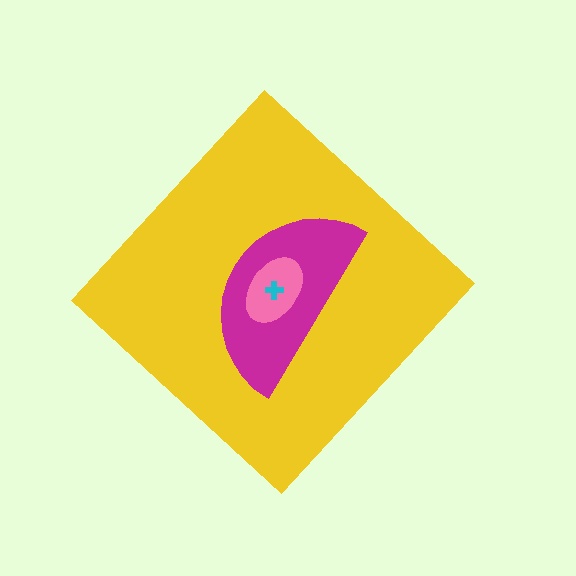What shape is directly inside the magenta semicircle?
The pink ellipse.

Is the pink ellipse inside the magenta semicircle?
Yes.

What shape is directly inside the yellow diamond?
The magenta semicircle.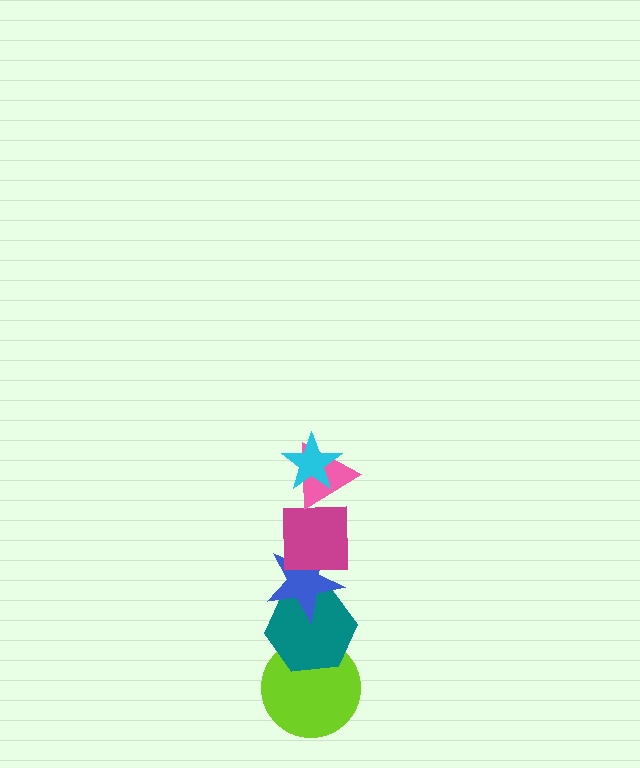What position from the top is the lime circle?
The lime circle is 6th from the top.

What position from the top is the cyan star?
The cyan star is 1st from the top.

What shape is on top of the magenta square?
The pink triangle is on top of the magenta square.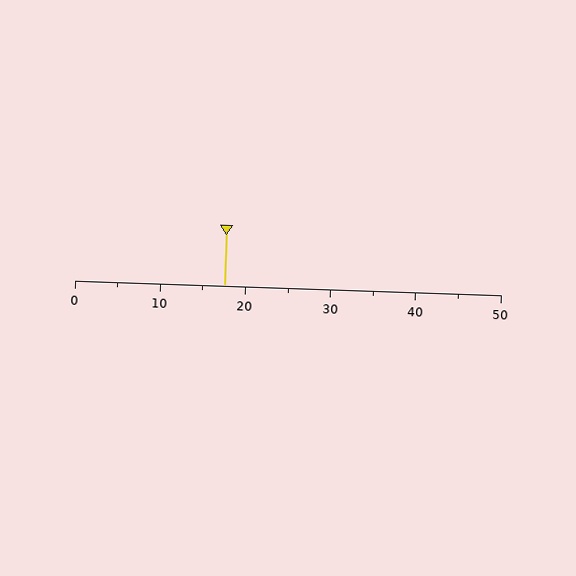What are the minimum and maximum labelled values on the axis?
The axis runs from 0 to 50.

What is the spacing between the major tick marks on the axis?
The major ticks are spaced 10 apart.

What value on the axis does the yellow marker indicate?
The marker indicates approximately 17.5.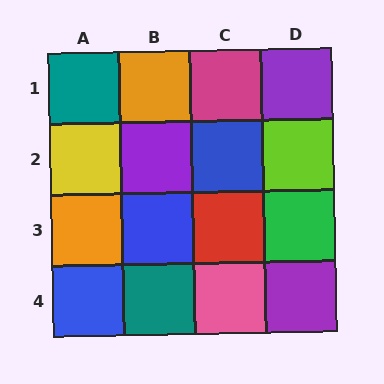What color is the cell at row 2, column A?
Yellow.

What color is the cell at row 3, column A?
Orange.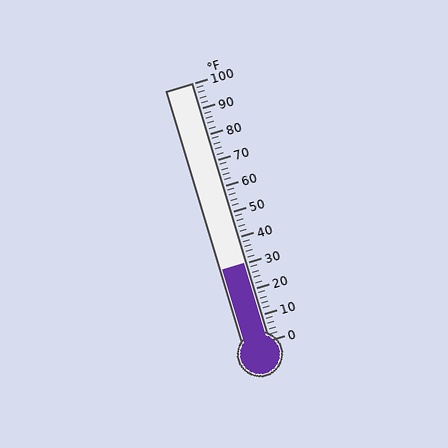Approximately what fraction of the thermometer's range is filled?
The thermometer is filled to approximately 30% of its range.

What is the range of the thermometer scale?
The thermometer scale ranges from 0°F to 100°F.